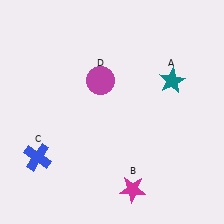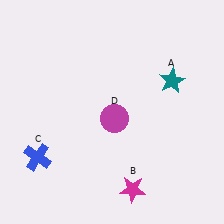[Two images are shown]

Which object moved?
The magenta circle (D) moved down.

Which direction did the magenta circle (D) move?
The magenta circle (D) moved down.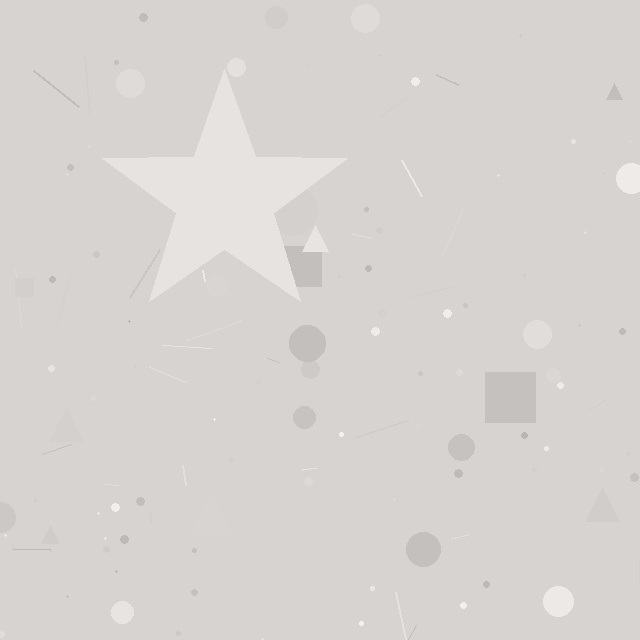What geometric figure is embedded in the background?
A star is embedded in the background.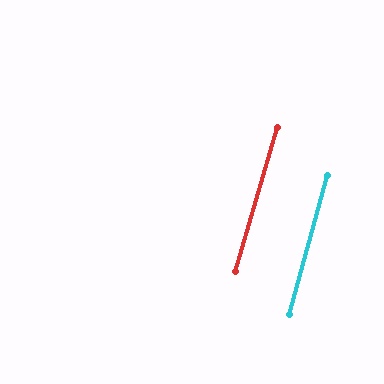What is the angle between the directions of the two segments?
Approximately 1 degree.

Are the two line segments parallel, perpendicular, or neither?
Parallel — their directions differ by only 0.8°.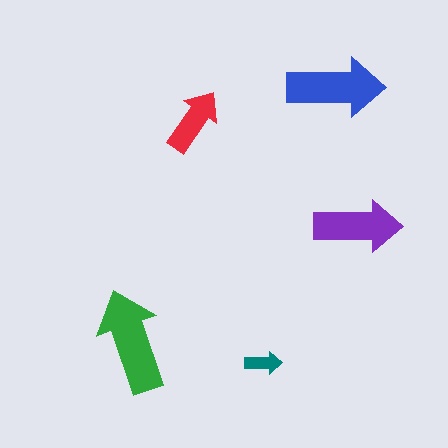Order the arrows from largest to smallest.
the green one, the blue one, the purple one, the red one, the teal one.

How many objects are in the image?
There are 5 objects in the image.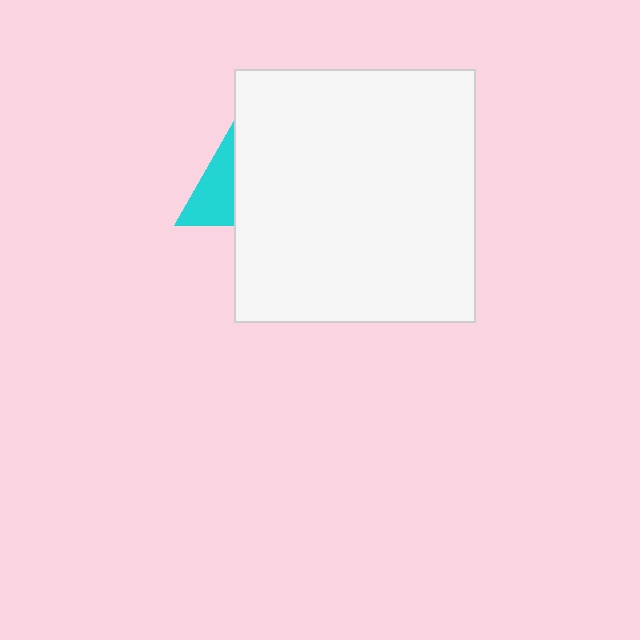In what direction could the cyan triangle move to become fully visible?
The cyan triangle could move left. That would shift it out from behind the white rectangle entirely.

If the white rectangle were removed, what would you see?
You would see the complete cyan triangle.